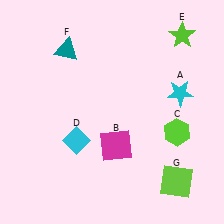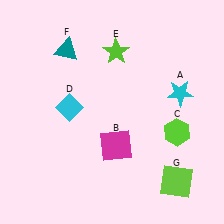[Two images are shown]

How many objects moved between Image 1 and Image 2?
2 objects moved between the two images.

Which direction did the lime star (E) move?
The lime star (E) moved left.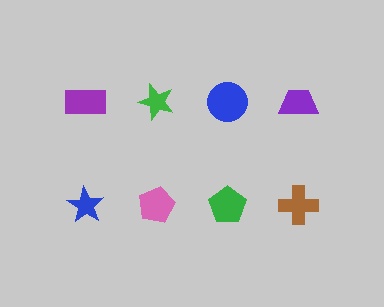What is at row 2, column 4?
A brown cross.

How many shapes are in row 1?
4 shapes.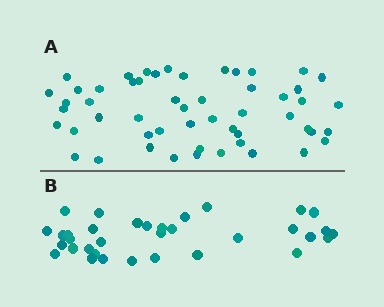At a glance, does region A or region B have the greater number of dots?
Region A (the top region) has more dots.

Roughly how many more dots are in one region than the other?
Region A has approximately 20 more dots than region B.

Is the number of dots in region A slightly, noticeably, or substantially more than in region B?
Region A has substantially more. The ratio is roughly 1.6 to 1.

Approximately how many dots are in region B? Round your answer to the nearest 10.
About 30 dots. (The exact count is 34, which rounds to 30.)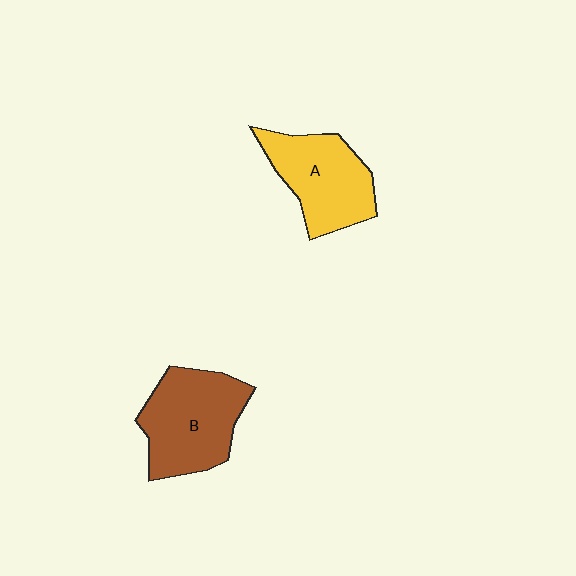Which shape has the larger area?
Shape B (brown).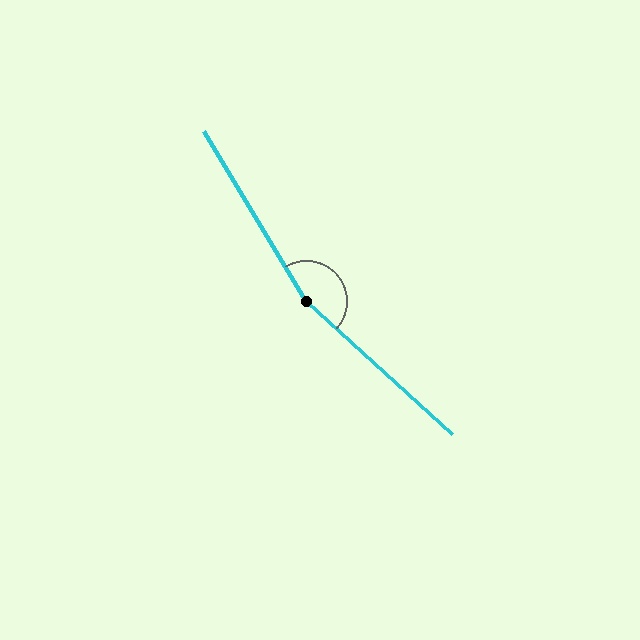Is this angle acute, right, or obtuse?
It is obtuse.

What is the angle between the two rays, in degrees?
Approximately 163 degrees.